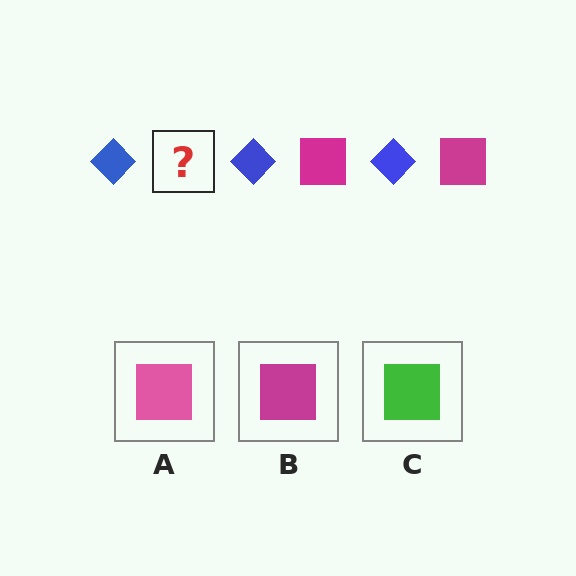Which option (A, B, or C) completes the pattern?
B.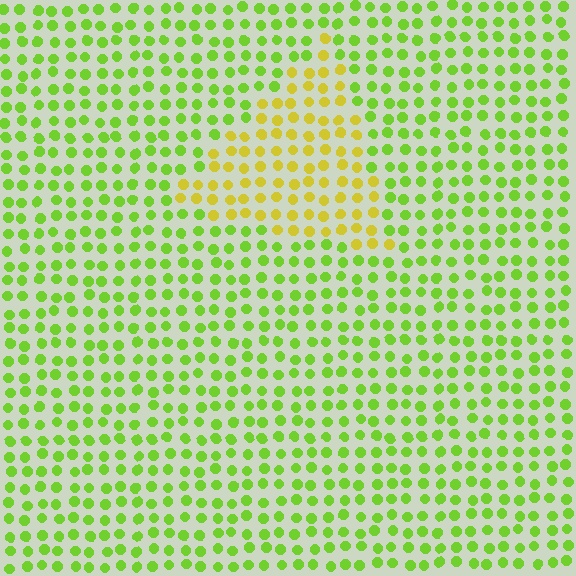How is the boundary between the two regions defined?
The boundary is defined purely by a slight shift in hue (about 39 degrees). Spacing, size, and orientation are identical on both sides.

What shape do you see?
I see a triangle.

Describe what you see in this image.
The image is filled with small lime elements in a uniform arrangement. A triangle-shaped region is visible where the elements are tinted to a slightly different hue, forming a subtle color boundary.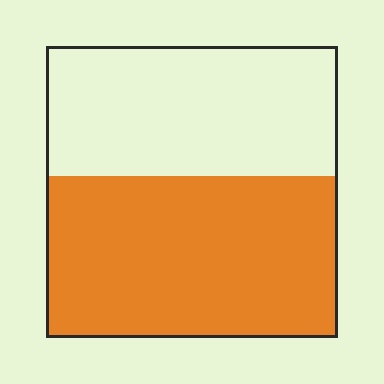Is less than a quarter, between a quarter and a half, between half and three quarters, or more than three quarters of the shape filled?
Between half and three quarters.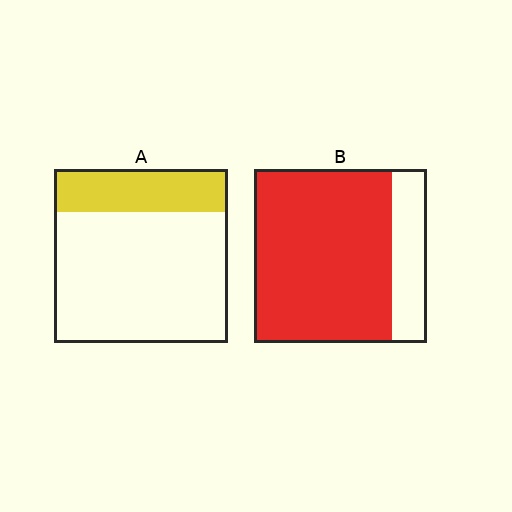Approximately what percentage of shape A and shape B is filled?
A is approximately 25% and B is approximately 80%.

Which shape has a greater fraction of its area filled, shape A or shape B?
Shape B.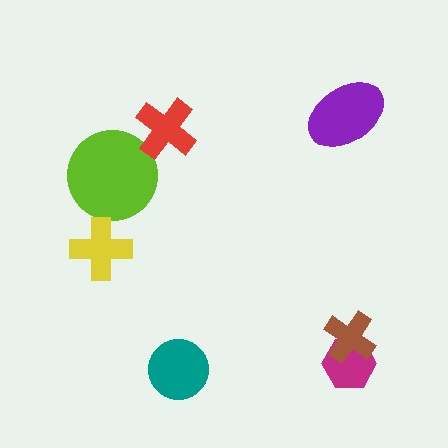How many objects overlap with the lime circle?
0 objects overlap with the lime circle.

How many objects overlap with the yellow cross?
0 objects overlap with the yellow cross.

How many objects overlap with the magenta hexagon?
1 object overlaps with the magenta hexagon.